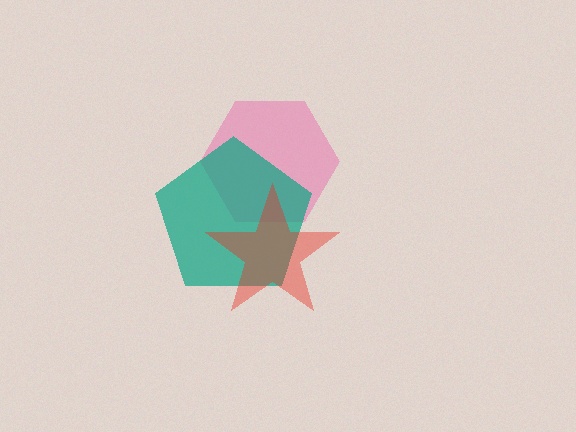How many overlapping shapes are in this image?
There are 3 overlapping shapes in the image.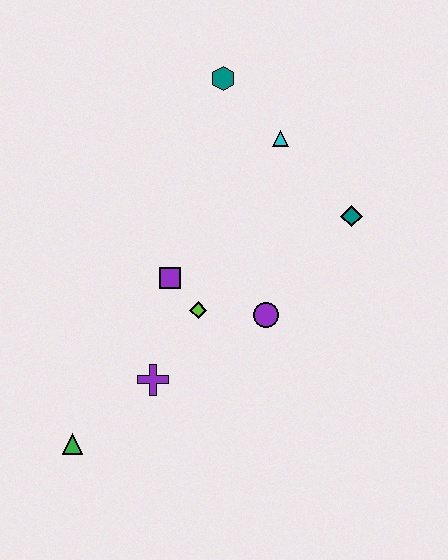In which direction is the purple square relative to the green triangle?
The purple square is above the green triangle.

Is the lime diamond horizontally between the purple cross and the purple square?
No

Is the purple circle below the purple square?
Yes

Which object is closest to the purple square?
The lime diamond is closest to the purple square.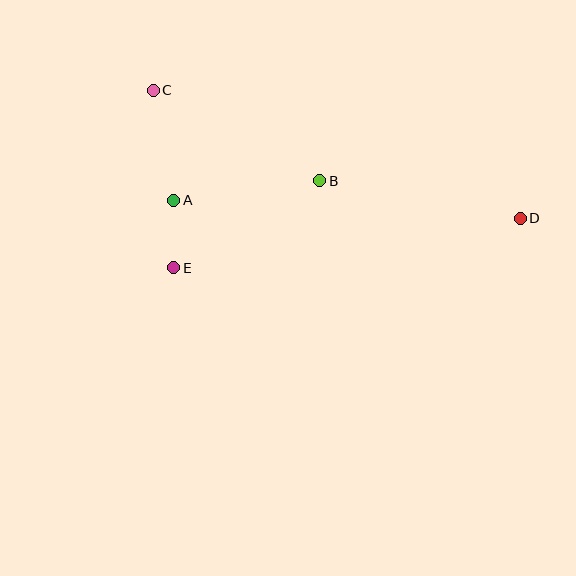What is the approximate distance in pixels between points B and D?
The distance between B and D is approximately 204 pixels.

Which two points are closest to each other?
Points A and E are closest to each other.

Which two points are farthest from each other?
Points C and D are farthest from each other.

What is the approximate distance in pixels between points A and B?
The distance between A and B is approximately 148 pixels.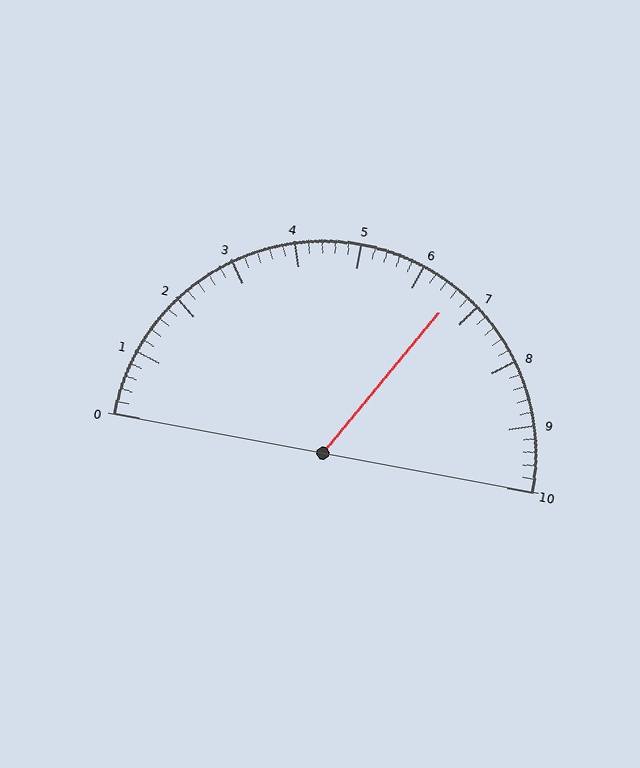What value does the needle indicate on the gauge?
The needle indicates approximately 6.6.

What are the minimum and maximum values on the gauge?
The gauge ranges from 0 to 10.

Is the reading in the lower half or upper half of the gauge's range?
The reading is in the upper half of the range (0 to 10).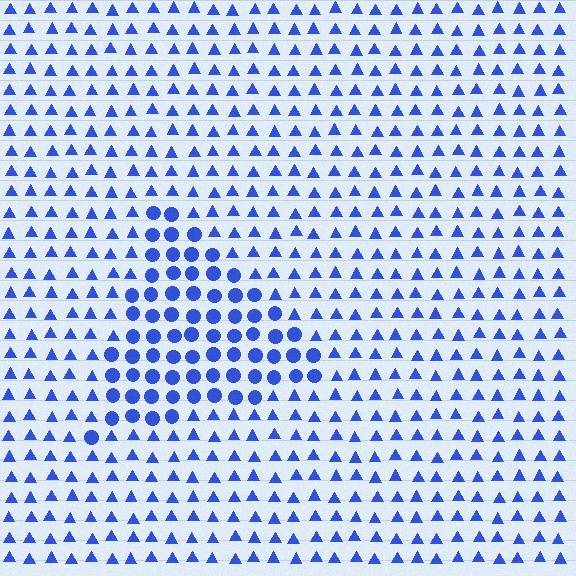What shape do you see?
I see a triangle.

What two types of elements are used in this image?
The image uses circles inside the triangle region and triangles outside it.